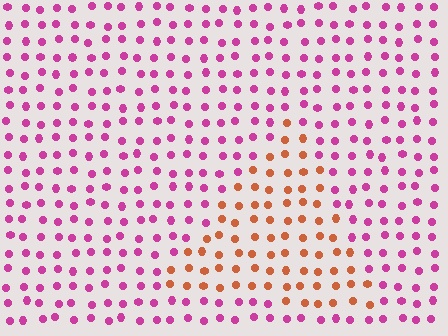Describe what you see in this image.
The image is filled with small magenta elements in a uniform arrangement. A triangle-shaped region is visible where the elements are tinted to a slightly different hue, forming a subtle color boundary.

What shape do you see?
I see a triangle.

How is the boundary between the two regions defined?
The boundary is defined purely by a slight shift in hue (about 58 degrees). Spacing, size, and orientation are identical on both sides.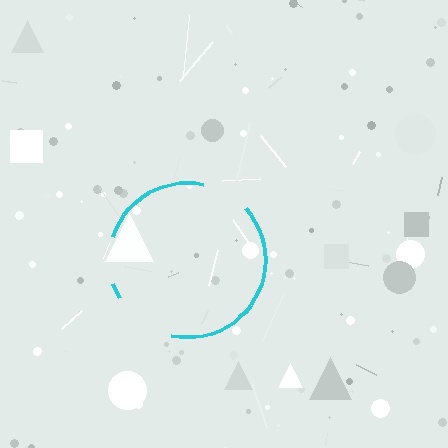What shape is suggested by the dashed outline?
The dashed outline suggests a circle.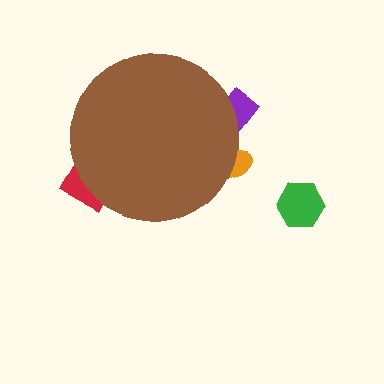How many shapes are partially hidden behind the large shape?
3 shapes are partially hidden.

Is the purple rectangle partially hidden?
Yes, the purple rectangle is partially hidden behind the brown circle.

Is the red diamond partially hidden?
Yes, the red diamond is partially hidden behind the brown circle.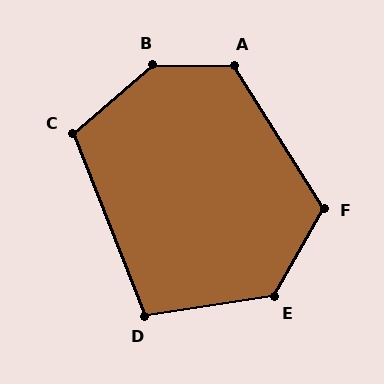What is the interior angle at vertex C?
Approximately 109 degrees (obtuse).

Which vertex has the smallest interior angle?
D, at approximately 103 degrees.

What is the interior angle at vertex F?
Approximately 118 degrees (obtuse).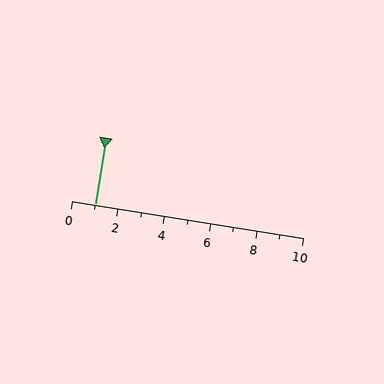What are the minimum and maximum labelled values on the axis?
The axis runs from 0 to 10.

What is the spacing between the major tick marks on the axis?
The major ticks are spaced 2 apart.